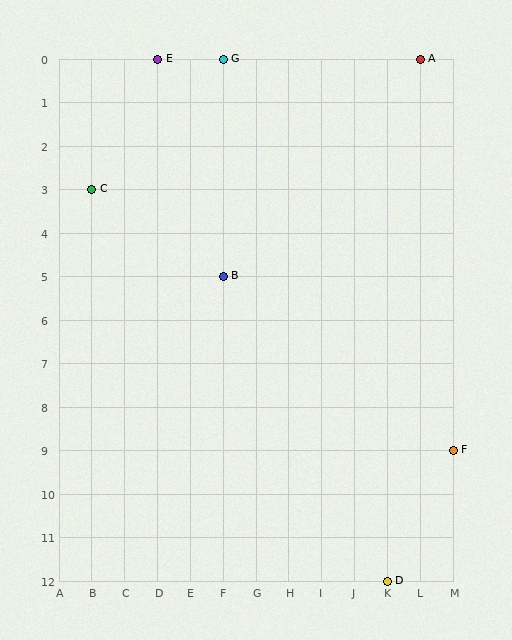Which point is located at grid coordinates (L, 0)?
Point A is at (L, 0).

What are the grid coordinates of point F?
Point F is at grid coordinates (M, 9).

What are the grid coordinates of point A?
Point A is at grid coordinates (L, 0).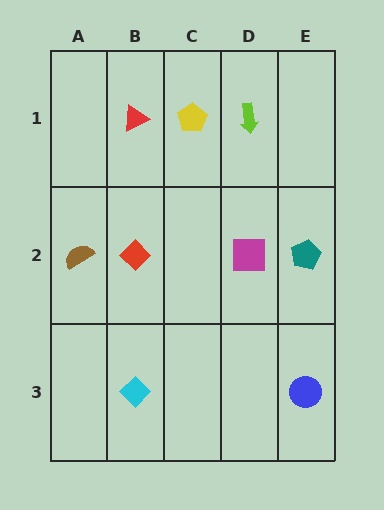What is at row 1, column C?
A yellow pentagon.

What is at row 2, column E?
A teal pentagon.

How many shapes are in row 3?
2 shapes.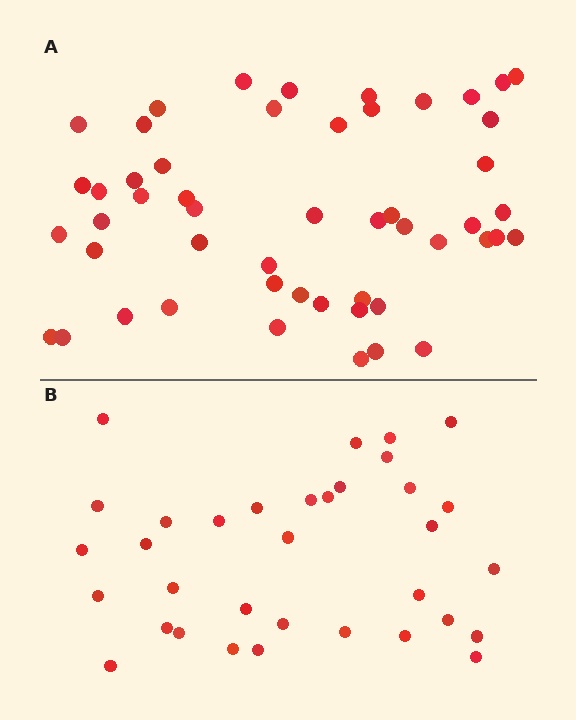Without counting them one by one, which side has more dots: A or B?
Region A (the top region) has more dots.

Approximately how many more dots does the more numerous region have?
Region A has approximately 15 more dots than region B.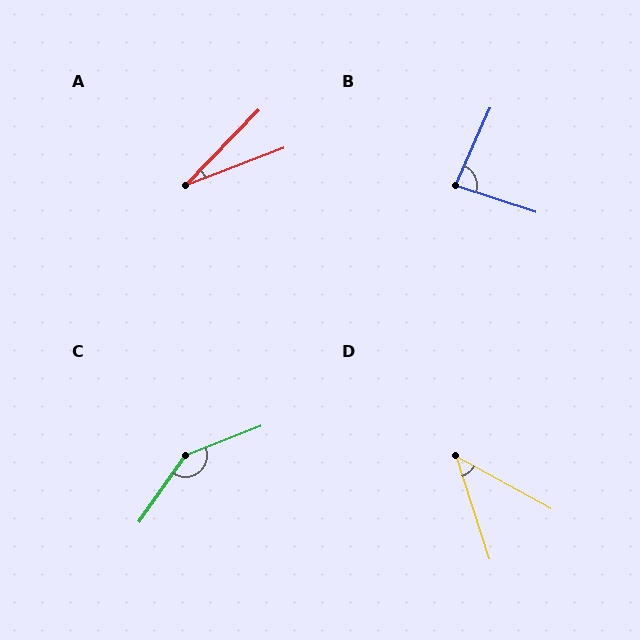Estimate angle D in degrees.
Approximately 43 degrees.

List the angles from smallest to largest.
A (25°), D (43°), B (84°), C (146°).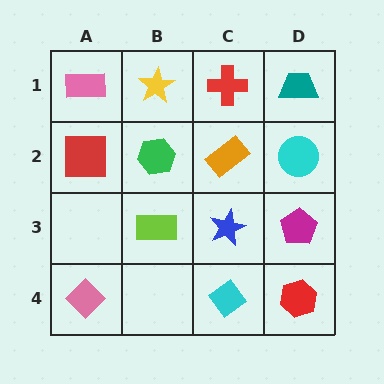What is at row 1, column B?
A yellow star.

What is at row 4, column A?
A pink diamond.